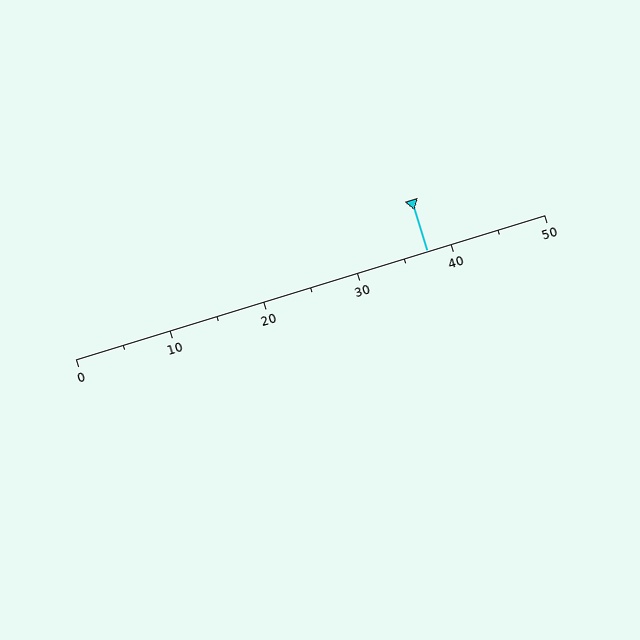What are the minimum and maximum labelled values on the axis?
The axis runs from 0 to 50.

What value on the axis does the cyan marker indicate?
The marker indicates approximately 37.5.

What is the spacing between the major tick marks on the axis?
The major ticks are spaced 10 apart.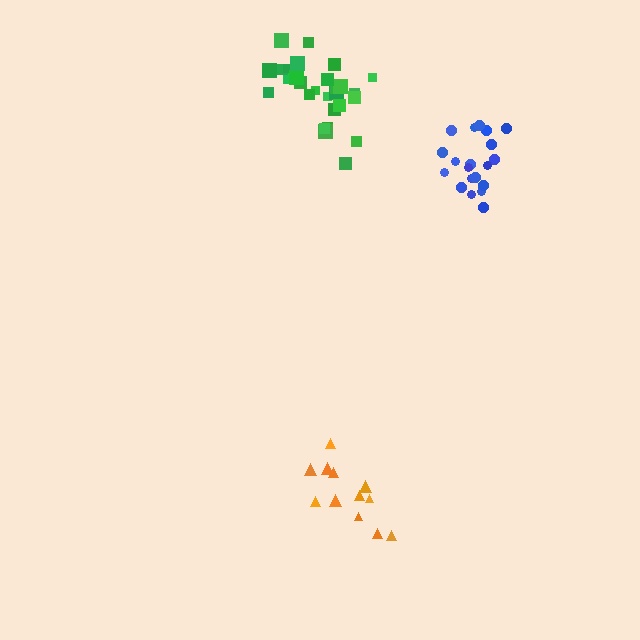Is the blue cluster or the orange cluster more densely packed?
Blue.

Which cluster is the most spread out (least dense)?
Orange.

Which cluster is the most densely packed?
Green.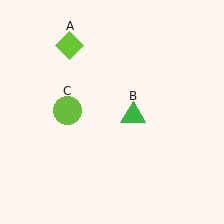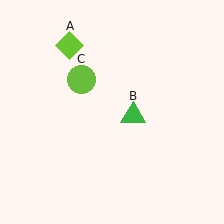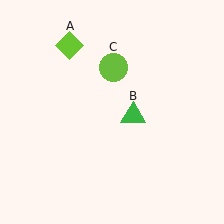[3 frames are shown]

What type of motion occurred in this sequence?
The lime circle (object C) rotated clockwise around the center of the scene.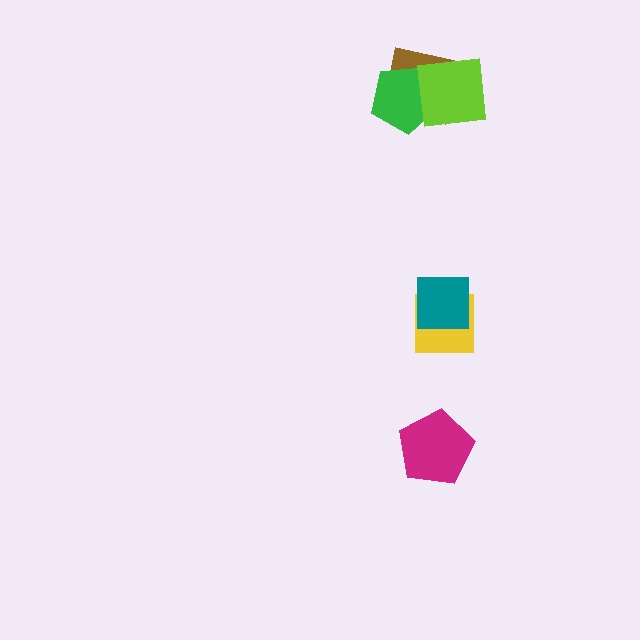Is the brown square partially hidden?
Yes, it is partially covered by another shape.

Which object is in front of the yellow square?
The teal square is in front of the yellow square.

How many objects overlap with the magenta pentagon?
0 objects overlap with the magenta pentagon.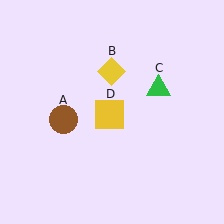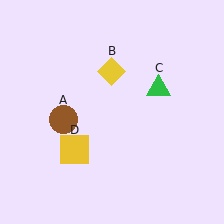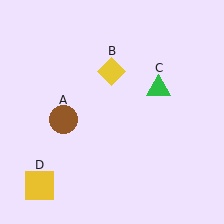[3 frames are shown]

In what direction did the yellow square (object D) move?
The yellow square (object D) moved down and to the left.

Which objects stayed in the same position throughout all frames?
Brown circle (object A) and yellow diamond (object B) and green triangle (object C) remained stationary.